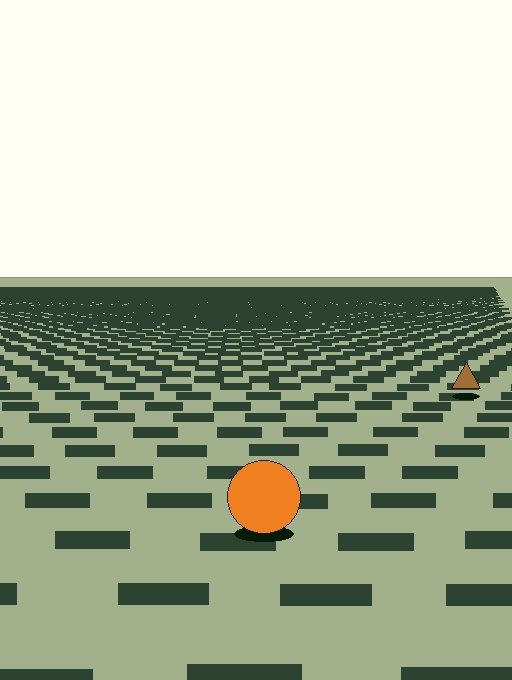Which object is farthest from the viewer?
The brown triangle is farthest from the viewer. It appears smaller and the ground texture around it is denser.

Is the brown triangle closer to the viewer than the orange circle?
No. The orange circle is closer — you can tell from the texture gradient: the ground texture is coarser near it.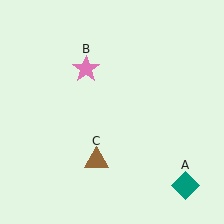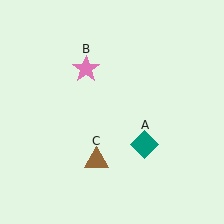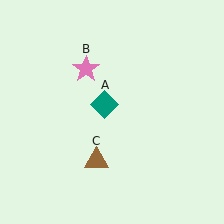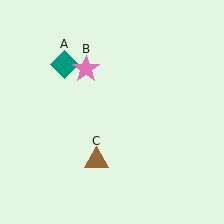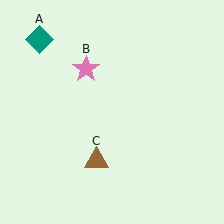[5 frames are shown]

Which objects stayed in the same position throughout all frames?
Pink star (object B) and brown triangle (object C) remained stationary.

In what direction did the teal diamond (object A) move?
The teal diamond (object A) moved up and to the left.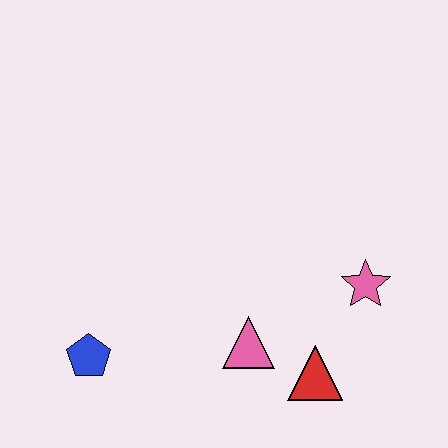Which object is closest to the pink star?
The red triangle is closest to the pink star.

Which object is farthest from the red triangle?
The blue pentagon is farthest from the red triangle.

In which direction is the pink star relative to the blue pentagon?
The pink star is to the right of the blue pentagon.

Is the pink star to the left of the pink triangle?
No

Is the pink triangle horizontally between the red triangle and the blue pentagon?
Yes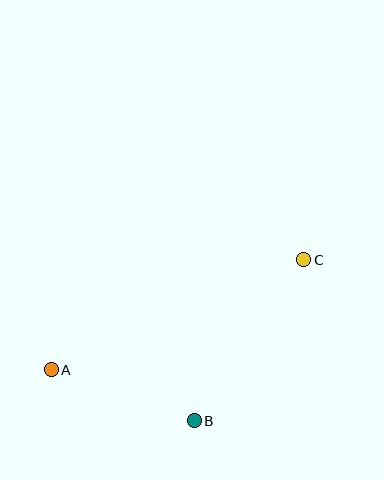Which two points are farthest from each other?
Points A and C are farthest from each other.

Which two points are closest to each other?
Points A and B are closest to each other.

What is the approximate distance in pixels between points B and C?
The distance between B and C is approximately 195 pixels.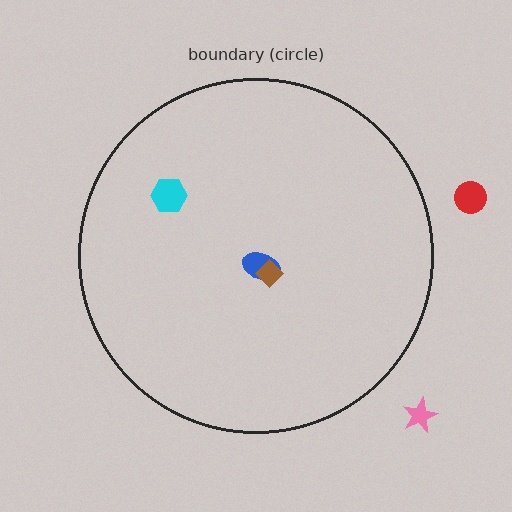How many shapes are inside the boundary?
3 inside, 2 outside.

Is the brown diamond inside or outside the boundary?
Inside.